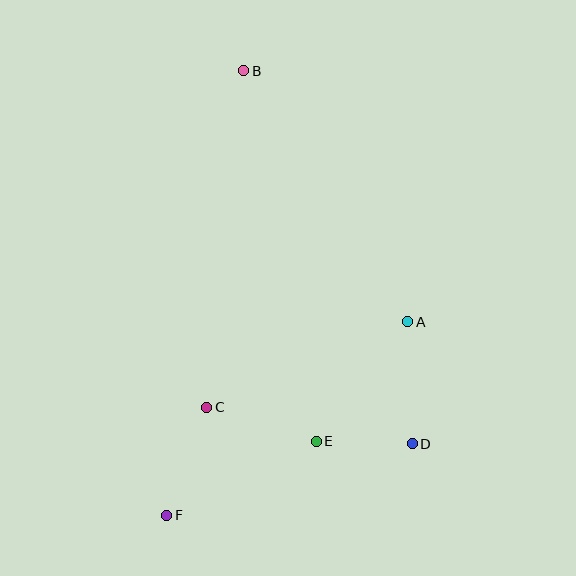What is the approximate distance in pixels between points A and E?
The distance between A and E is approximately 151 pixels.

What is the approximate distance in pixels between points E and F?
The distance between E and F is approximately 167 pixels.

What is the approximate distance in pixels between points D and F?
The distance between D and F is approximately 255 pixels.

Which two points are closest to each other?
Points D and E are closest to each other.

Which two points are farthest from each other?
Points B and F are farthest from each other.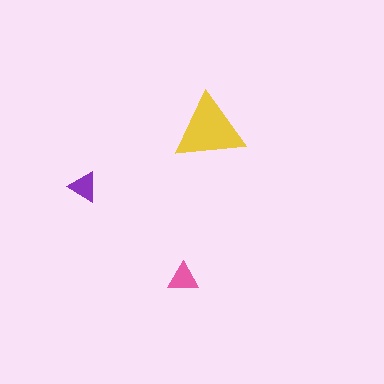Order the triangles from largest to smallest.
the yellow one, the pink one, the purple one.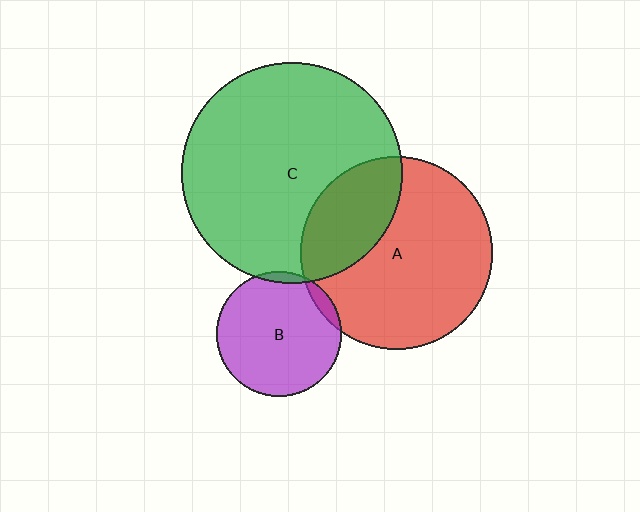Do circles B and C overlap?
Yes.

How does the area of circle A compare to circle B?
Approximately 2.4 times.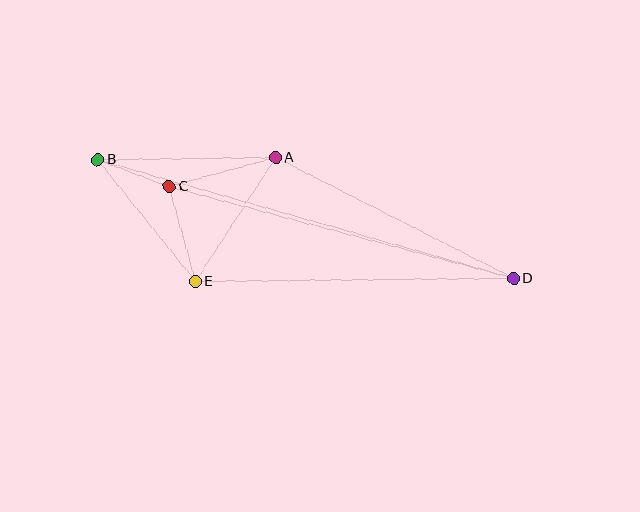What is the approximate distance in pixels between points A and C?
The distance between A and C is approximately 110 pixels.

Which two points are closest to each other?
Points B and C are closest to each other.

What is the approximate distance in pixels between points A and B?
The distance between A and B is approximately 178 pixels.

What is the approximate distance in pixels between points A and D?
The distance between A and D is approximately 267 pixels.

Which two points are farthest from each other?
Points B and D are farthest from each other.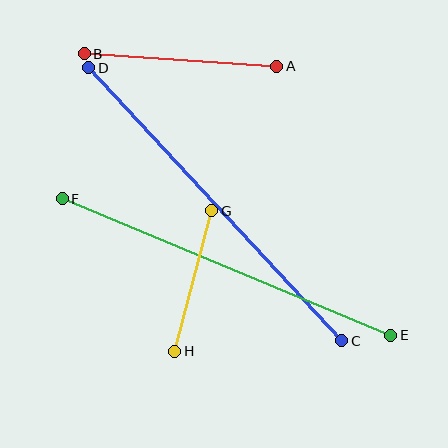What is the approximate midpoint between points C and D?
The midpoint is at approximately (215, 204) pixels.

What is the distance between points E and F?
The distance is approximately 356 pixels.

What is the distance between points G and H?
The distance is approximately 145 pixels.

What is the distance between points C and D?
The distance is approximately 372 pixels.